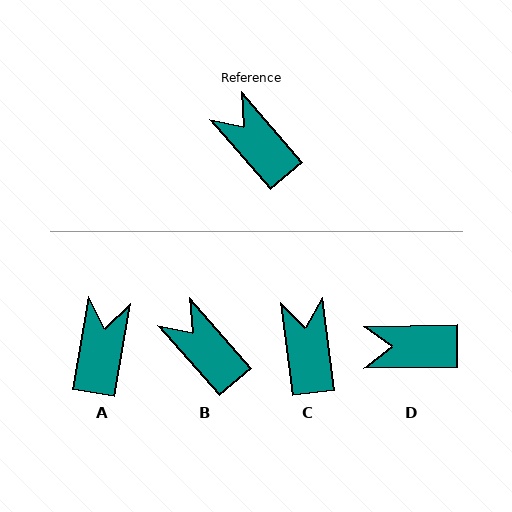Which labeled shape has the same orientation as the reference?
B.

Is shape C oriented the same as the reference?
No, it is off by about 34 degrees.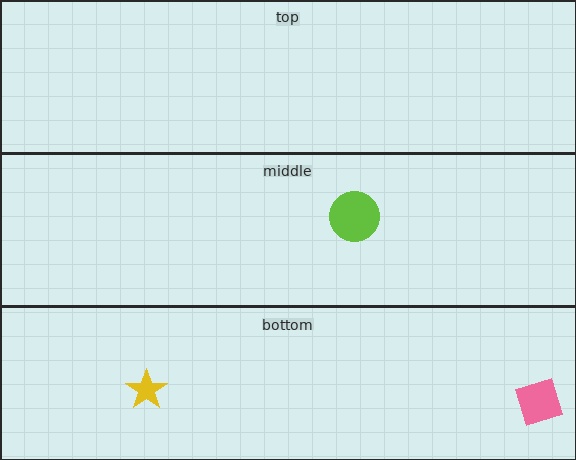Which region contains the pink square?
The bottom region.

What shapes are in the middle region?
The lime circle.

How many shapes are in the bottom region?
2.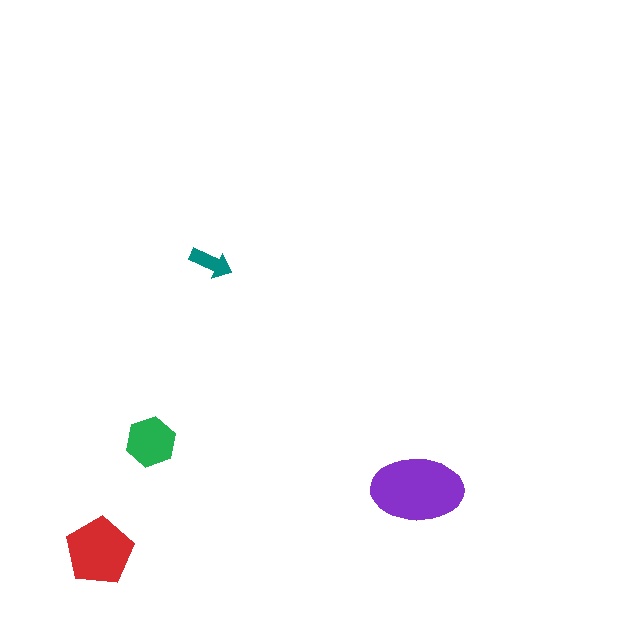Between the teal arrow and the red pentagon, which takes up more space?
The red pentagon.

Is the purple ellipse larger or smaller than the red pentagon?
Larger.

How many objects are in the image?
There are 4 objects in the image.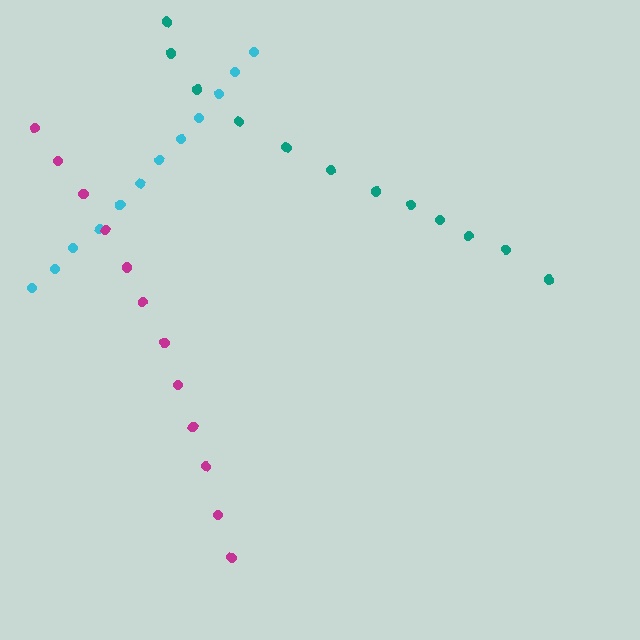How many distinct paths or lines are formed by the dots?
There are 3 distinct paths.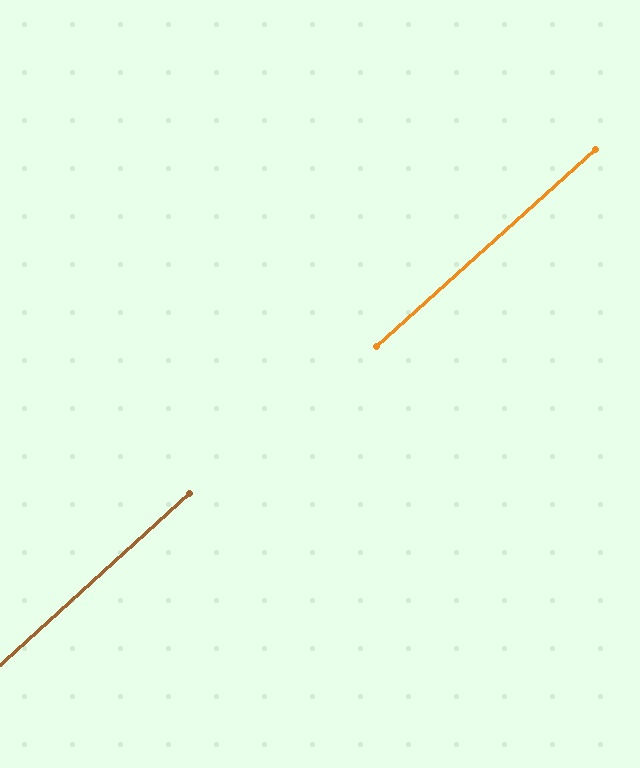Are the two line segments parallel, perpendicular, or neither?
Parallel — their directions differ by only 0.1°.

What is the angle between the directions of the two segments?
Approximately 0 degrees.